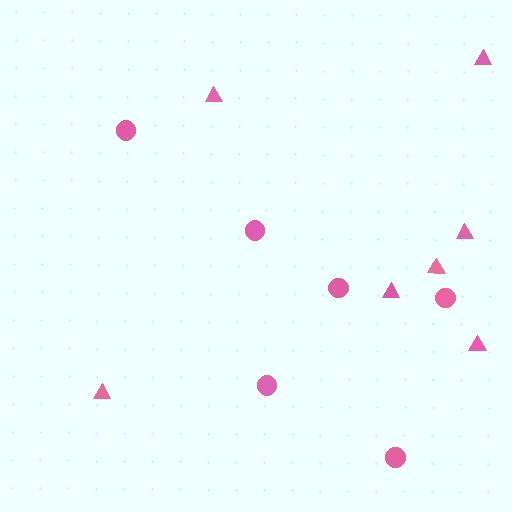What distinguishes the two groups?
There are 2 groups: one group of circles (6) and one group of triangles (7).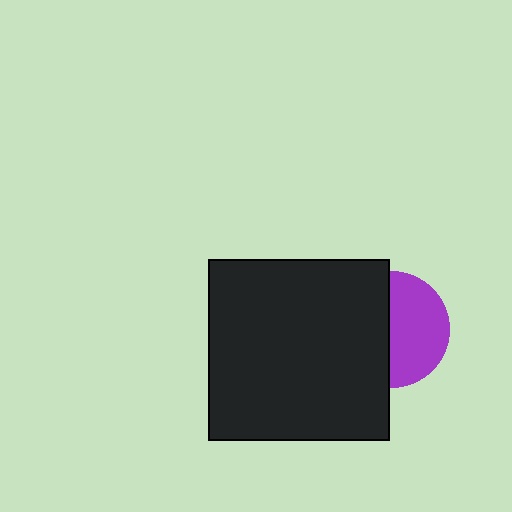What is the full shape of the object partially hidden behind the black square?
The partially hidden object is a purple circle.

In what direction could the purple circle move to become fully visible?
The purple circle could move right. That would shift it out from behind the black square entirely.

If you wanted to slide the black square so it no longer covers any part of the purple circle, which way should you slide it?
Slide it left — that is the most direct way to separate the two shapes.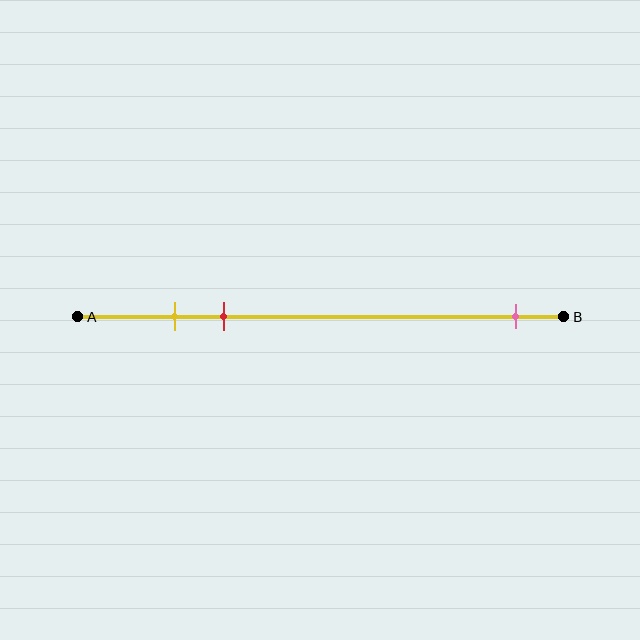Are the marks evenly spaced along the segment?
No, the marks are not evenly spaced.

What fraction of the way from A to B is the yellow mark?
The yellow mark is approximately 20% (0.2) of the way from A to B.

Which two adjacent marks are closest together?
The yellow and red marks are the closest adjacent pair.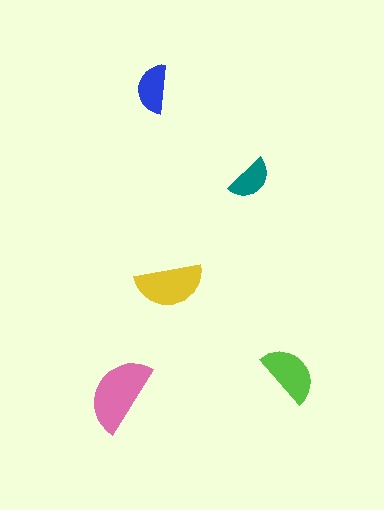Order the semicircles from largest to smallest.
the pink one, the yellow one, the lime one, the blue one, the teal one.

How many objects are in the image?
There are 5 objects in the image.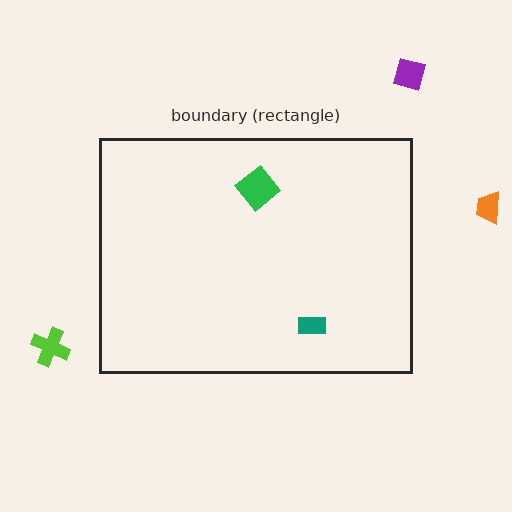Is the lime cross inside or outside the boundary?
Outside.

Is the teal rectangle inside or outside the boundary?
Inside.